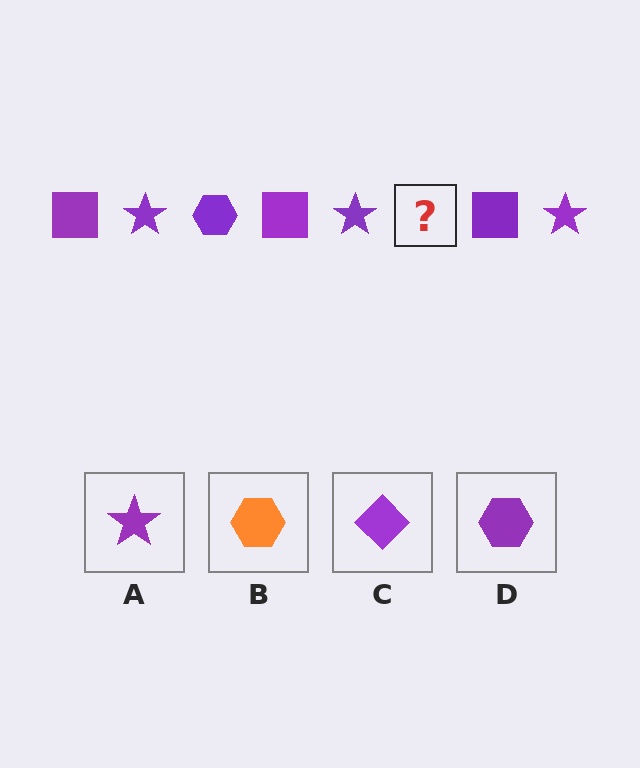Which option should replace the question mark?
Option D.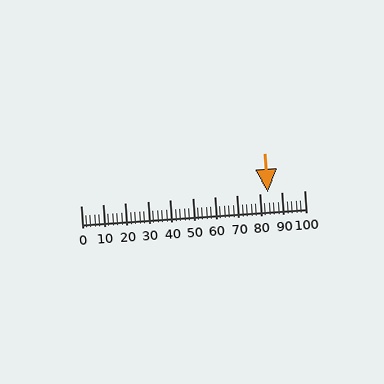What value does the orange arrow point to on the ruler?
The orange arrow points to approximately 84.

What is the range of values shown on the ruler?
The ruler shows values from 0 to 100.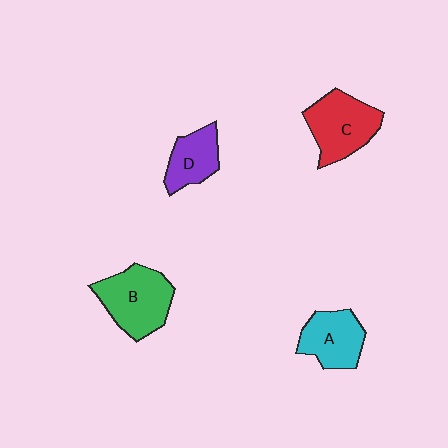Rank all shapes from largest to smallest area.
From largest to smallest: B (green), C (red), A (cyan), D (purple).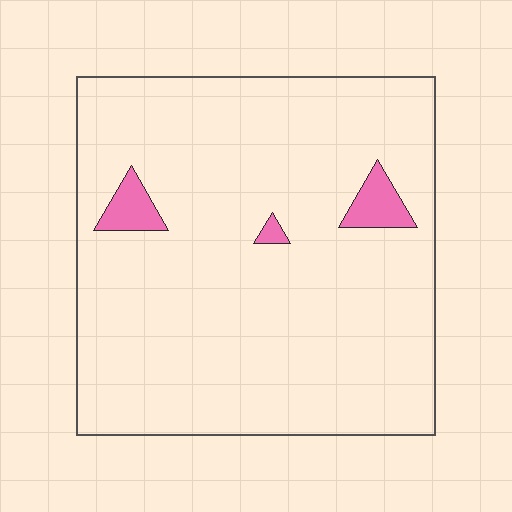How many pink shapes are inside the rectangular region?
3.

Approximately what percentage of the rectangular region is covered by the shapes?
Approximately 5%.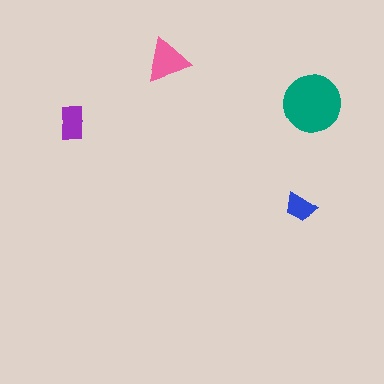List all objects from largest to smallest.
The teal circle, the pink triangle, the purple rectangle, the blue trapezoid.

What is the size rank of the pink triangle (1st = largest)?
2nd.